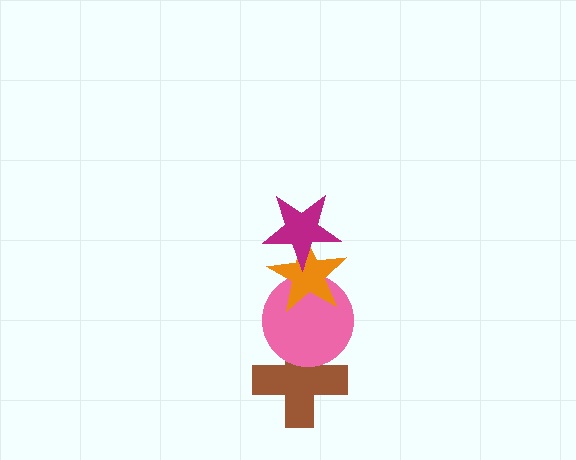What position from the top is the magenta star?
The magenta star is 1st from the top.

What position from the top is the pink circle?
The pink circle is 3rd from the top.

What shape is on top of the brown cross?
The pink circle is on top of the brown cross.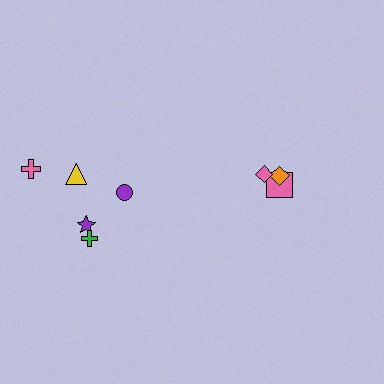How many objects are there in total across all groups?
There are 8 objects.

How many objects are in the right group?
There are 3 objects.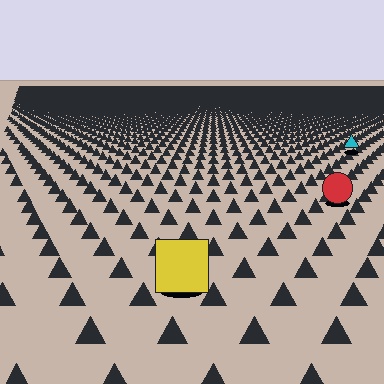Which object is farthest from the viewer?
The cyan triangle is farthest from the viewer. It appears smaller and the ground texture around it is denser.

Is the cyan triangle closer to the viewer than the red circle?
No. The red circle is closer — you can tell from the texture gradient: the ground texture is coarser near it.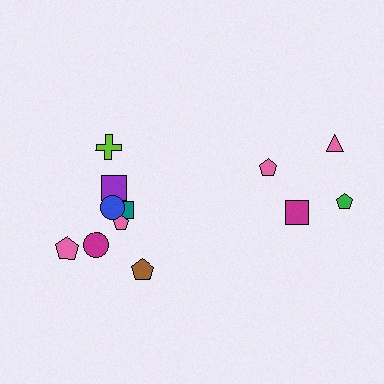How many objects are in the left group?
There are 8 objects.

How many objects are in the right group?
There are 4 objects.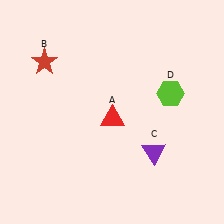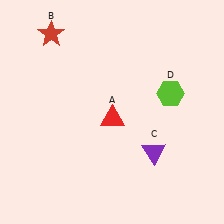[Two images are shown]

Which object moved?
The red star (B) moved up.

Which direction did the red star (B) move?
The red star (B) moved up.